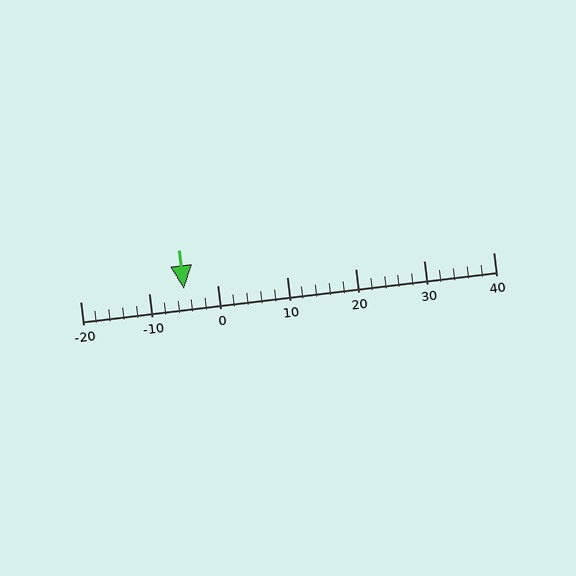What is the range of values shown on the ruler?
The ruler shows values from -20 to 40.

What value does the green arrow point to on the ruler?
The green arrow points to approximately -5.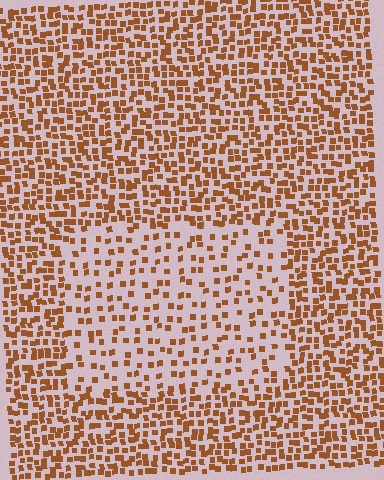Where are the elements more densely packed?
The elements are more densely packed outside the rectangle boundary.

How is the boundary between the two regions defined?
The boundary is defined by a change in element density (approximately 2.1x ratio). All elements are the same color, size, and shape.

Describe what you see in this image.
The image contains small brown elements arranged at two different densities. A rectangle-shaped region is visible where the elements are less densely packed than the surrounding area.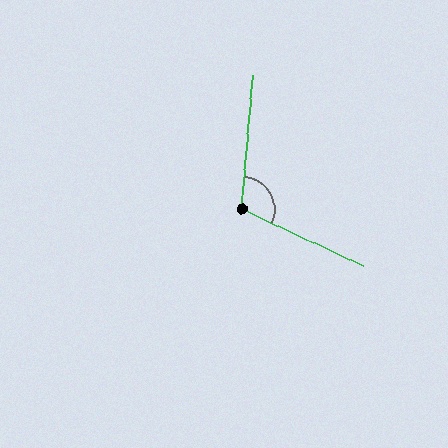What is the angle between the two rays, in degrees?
Approximately 110 degrees.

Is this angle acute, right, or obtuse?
It is obtuse.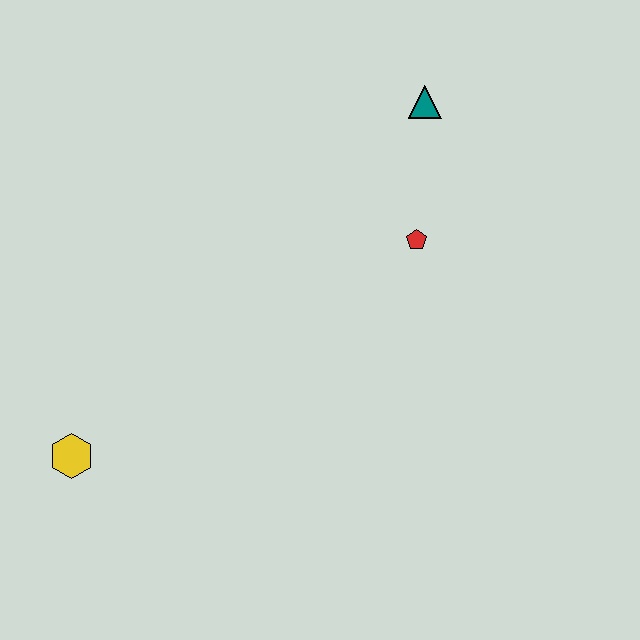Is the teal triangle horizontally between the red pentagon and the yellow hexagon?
No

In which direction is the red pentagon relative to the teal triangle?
The red pentagon is below the teal triangle.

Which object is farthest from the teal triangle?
The yellow hexagon is farthest from the teal triangle.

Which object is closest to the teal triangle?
The red pentagon is closest to the teal triangle.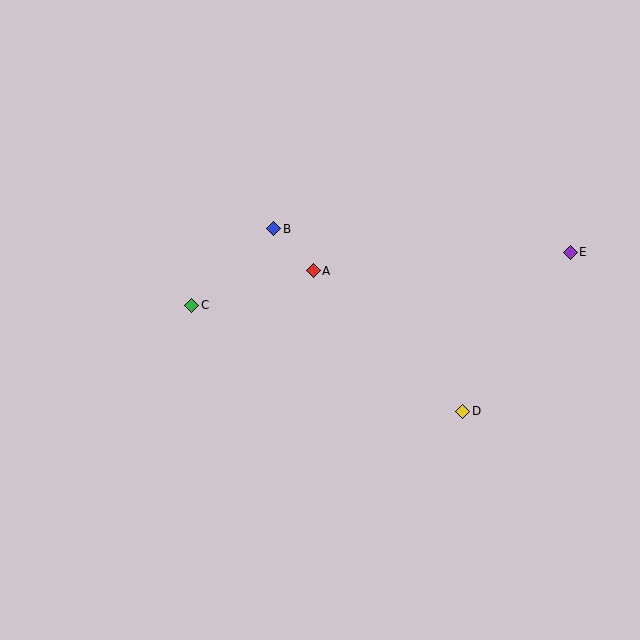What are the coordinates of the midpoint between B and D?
The midpoint between B and D is at (368, 320).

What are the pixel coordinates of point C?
Point C is at (192, 305).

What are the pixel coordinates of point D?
Point D is at (463, 411).